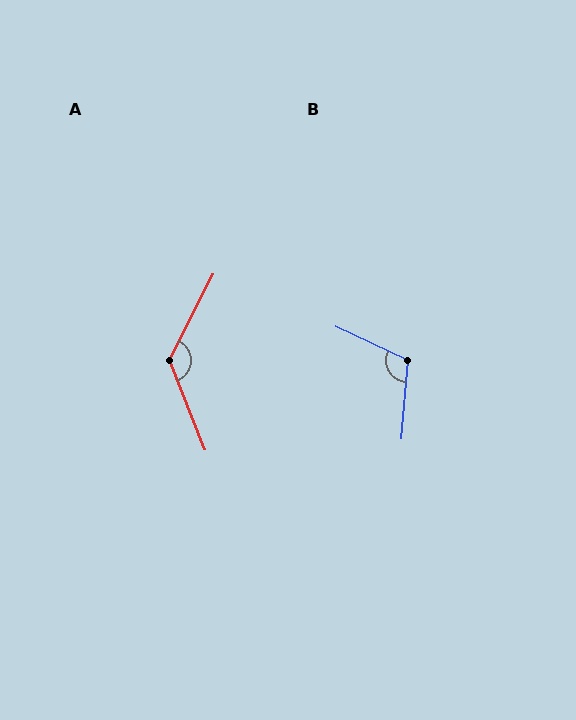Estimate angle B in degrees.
Approximately 110 degrees.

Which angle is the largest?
A, at approximately 132 degrees.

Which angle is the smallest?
B, at approximately 110 degrees.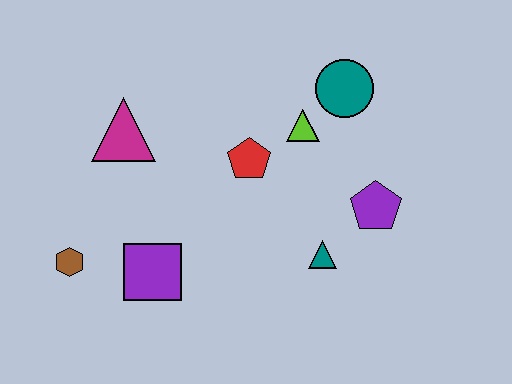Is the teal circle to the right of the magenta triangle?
Yes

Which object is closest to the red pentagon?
The lime triangle is closest to the red pentagon.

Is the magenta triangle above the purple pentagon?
Yes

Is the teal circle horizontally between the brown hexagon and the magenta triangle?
No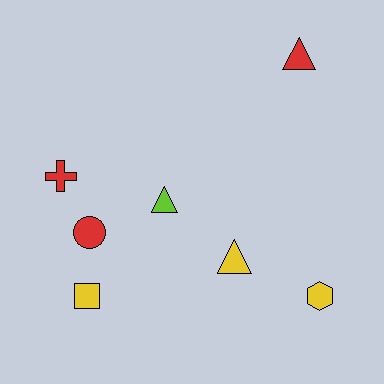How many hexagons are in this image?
There is 1 hexagon.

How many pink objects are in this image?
There are no pink objects.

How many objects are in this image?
There are 7 objects.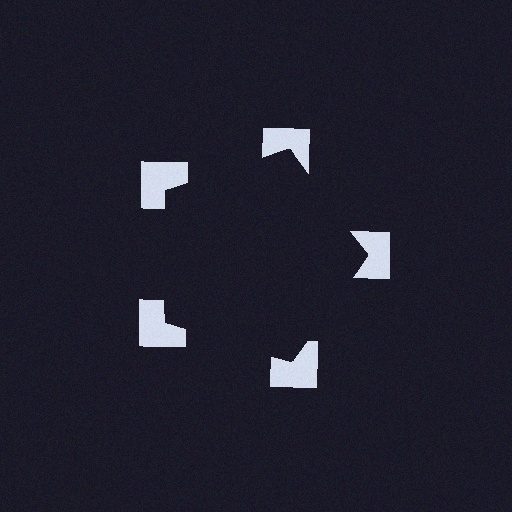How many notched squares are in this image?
There are 5 — one at each vertex of the illusory pentagon.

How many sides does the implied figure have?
5 sides.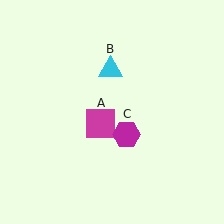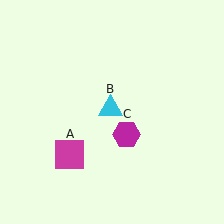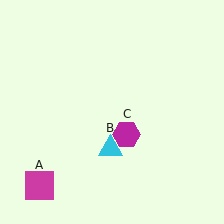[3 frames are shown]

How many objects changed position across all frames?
2 objects changed position: magenta square (object A), cyan triangle (object B).